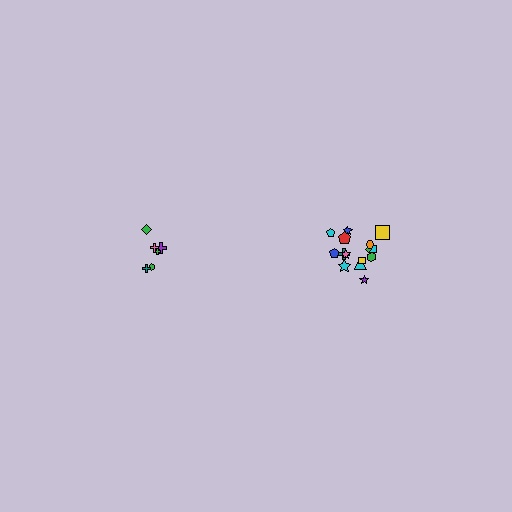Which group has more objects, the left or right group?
The right group.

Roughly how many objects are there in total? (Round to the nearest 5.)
Roughly 20 objects in total.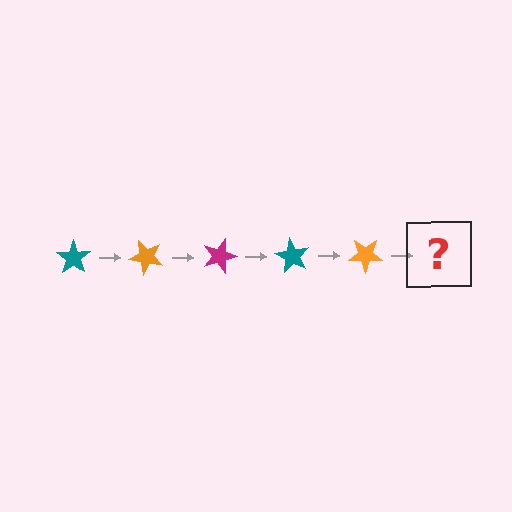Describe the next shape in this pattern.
It should be a magenta star, rotated 225 degrees from the start.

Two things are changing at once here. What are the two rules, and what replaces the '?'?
The two rules are that it rotates 45 degrees each step and the color cycles through teal, orange, and magenta. The '?' should be a magenta star, rotated 225 degrees from the start.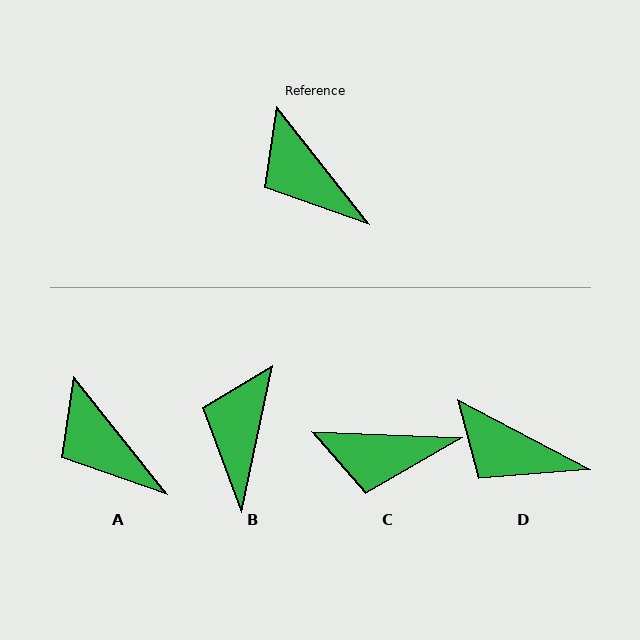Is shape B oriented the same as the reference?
No, it is off by about 50 degrees.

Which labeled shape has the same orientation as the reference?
A.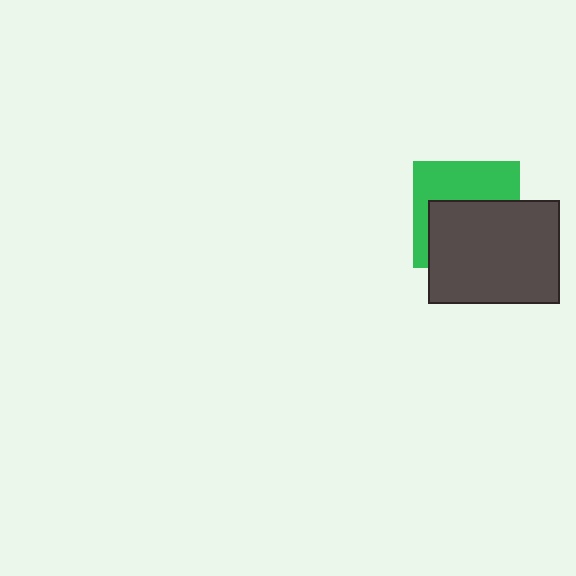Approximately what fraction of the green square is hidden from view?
Roughly 56% of the green square is hidden behind the dark gray rectangle.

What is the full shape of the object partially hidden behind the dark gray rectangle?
The partially hidden object is a green square.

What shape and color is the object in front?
The object in front is a dark gray rectangle.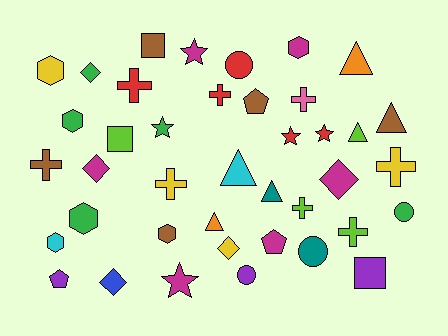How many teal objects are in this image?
There are 2 teal objects.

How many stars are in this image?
There are 5 stars.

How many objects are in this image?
There are 40 objects.